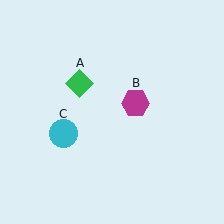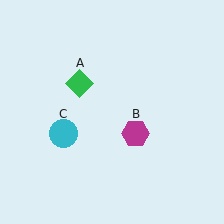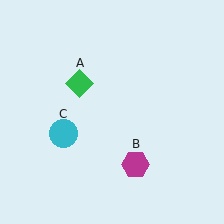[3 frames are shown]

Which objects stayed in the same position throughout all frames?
Green diamond (object A) and cyan circle (object C) remained stationary.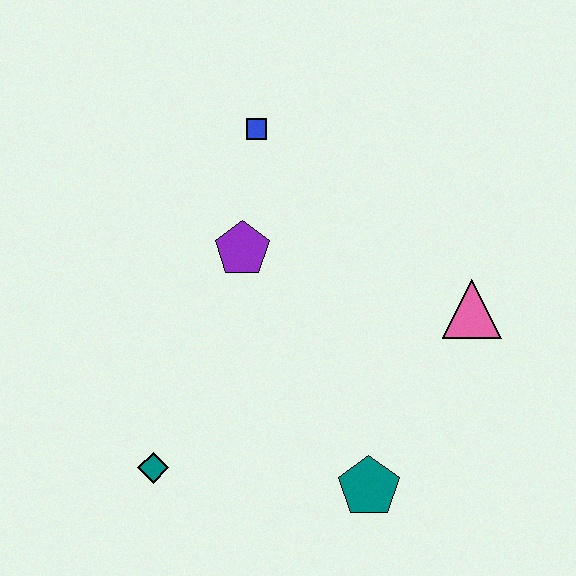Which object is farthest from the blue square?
The teal pentagon is farthest from the blue square.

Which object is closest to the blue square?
The purple pentagon is closest to the blue square.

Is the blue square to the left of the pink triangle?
Yes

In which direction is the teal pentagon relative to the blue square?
The teal pentagon is below the blue square.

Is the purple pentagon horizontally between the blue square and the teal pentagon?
No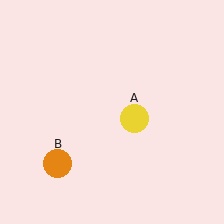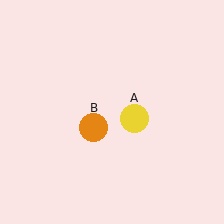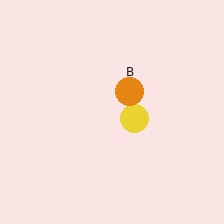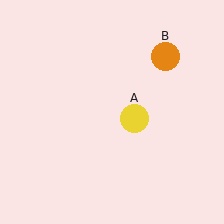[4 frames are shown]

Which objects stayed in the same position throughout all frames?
Yellow circle (object A) remained stationary.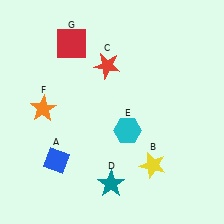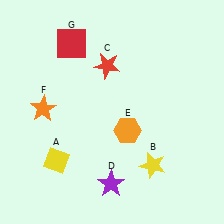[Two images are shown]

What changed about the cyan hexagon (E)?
In Image 1, E is cyan. In Image 2, it changed to orange.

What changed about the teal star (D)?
In Image 1, D is teal. In Image 2, it changed to purple.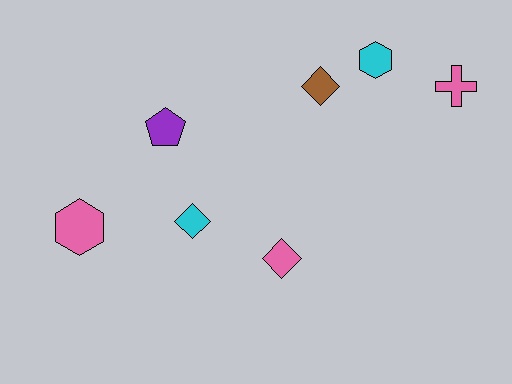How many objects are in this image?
There are 7 objects.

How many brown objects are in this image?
There is 1 brown object.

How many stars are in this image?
There are no stars.